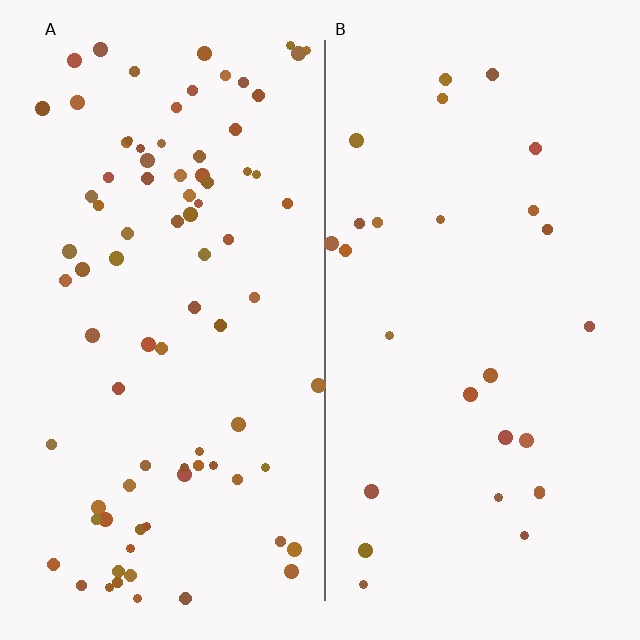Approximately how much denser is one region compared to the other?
Approximately 3.0× — region A over region B.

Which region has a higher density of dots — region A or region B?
A (the left).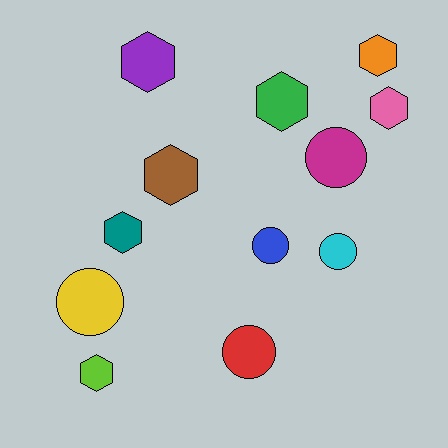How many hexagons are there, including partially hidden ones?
There are 7 hexagons.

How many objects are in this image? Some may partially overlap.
There are 12 objects.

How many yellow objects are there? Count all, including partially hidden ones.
There is 1 yellow object.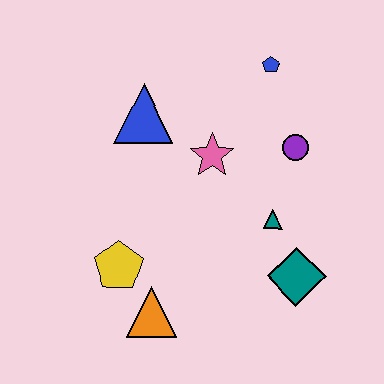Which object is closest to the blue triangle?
The pink star is closest to the blue triangle.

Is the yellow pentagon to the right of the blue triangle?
No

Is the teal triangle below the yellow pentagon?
No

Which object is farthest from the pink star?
The orange triangle is farthest from the pink star.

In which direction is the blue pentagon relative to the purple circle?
The blue pentagon is above the purple circle.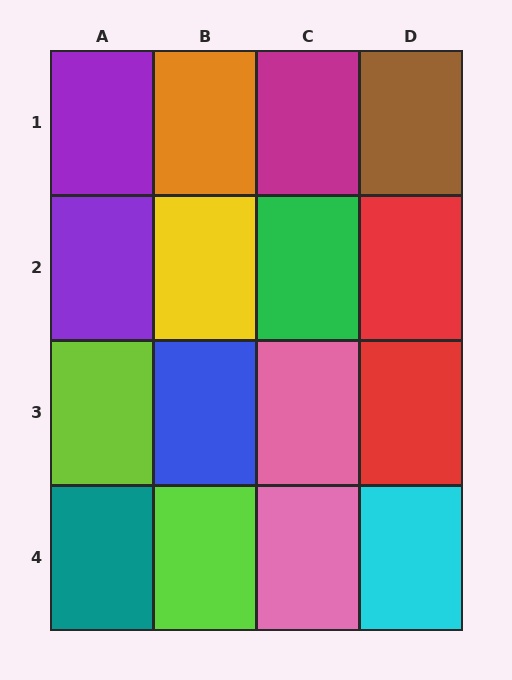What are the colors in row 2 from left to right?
Purple, yellow, green, red.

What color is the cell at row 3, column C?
Pink.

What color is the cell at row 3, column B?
Blue.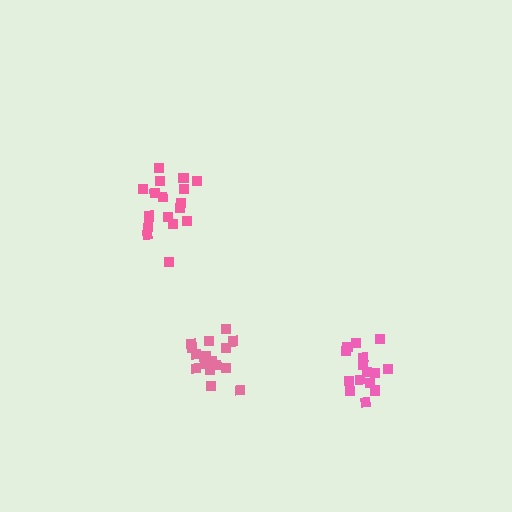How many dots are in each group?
Group 1: 19 dots, Group 2: 16 dots, Group 3: 15 dots (50 total).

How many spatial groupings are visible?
There are 3 spatial groupings.